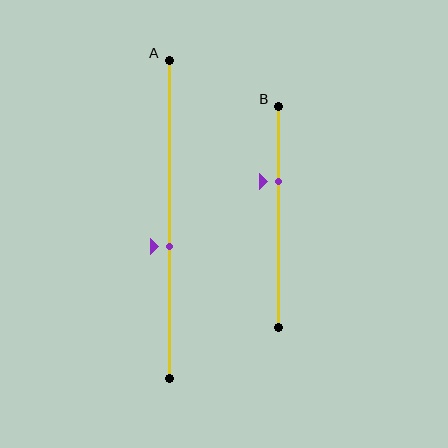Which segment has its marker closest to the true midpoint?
Segment A has its marker closest to the true midpoint.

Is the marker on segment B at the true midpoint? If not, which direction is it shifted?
No, the marker on segment B is shifted upward by about 16% of the segment length.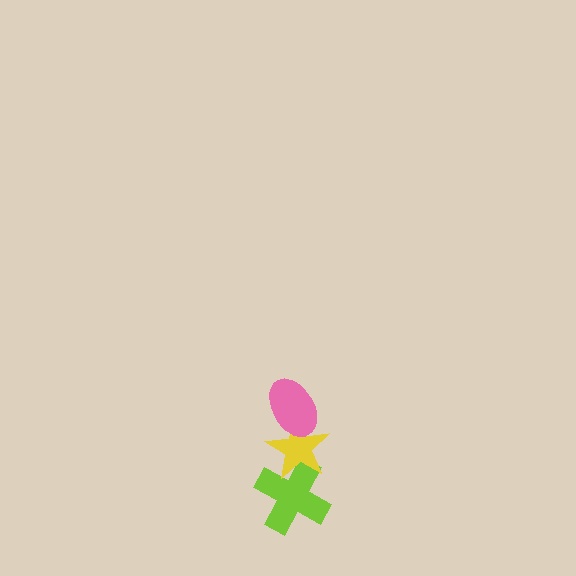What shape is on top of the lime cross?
The yellow star is on top of the lime cross.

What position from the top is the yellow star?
The yellow star is 2nd from the top.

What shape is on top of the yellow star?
The pink ellipse is on top of the yellow star.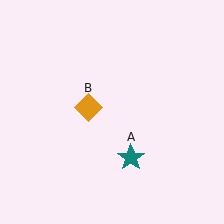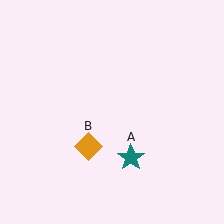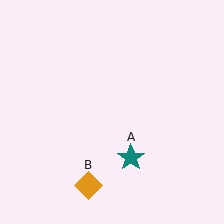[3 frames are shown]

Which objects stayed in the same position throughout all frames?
Teal star (object A) remained stationary.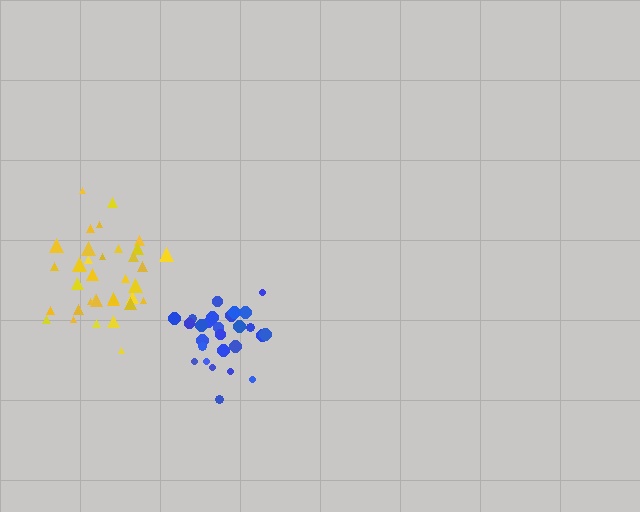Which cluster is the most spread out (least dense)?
Yellow.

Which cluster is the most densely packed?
Blue.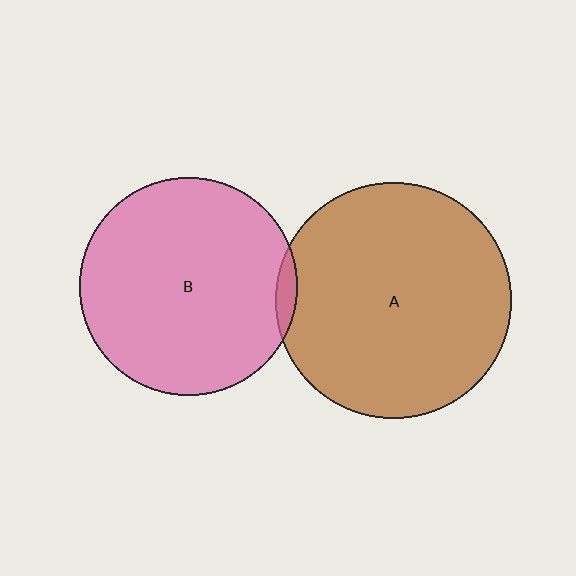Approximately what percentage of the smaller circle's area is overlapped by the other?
Approximately 5%.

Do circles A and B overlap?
Yes.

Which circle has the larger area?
Circle A (brown).